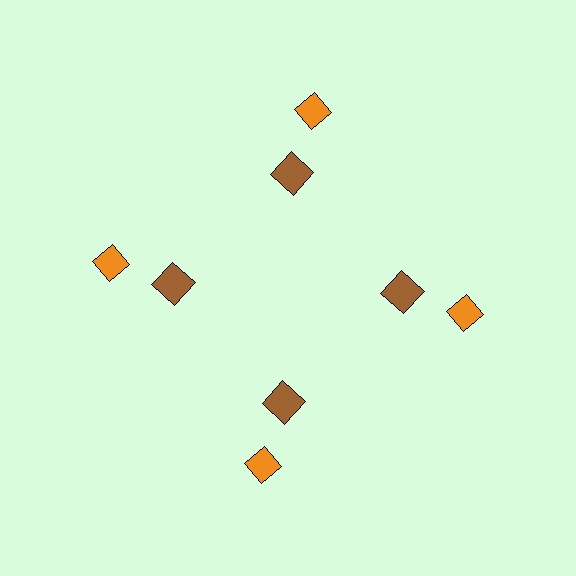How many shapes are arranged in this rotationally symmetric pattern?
There are 8 shapes, arranged in 4 groups of 2.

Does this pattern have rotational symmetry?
Yes, this pattern has 4-fold rotational symmetry. It looks the same after rotating 90 degrees around the center.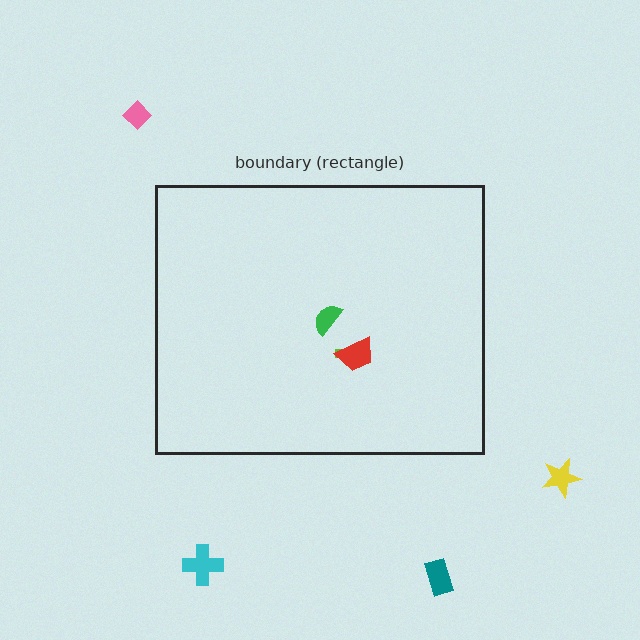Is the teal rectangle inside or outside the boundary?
Outside.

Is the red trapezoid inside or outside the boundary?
Inside.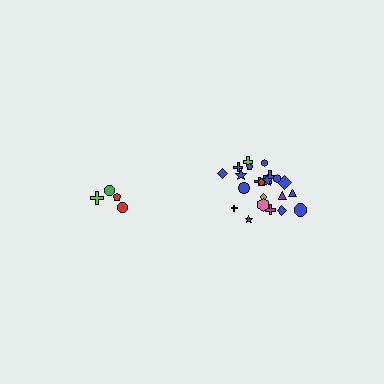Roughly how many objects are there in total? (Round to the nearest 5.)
Roughly 25 objects in total.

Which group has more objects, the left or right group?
The right group.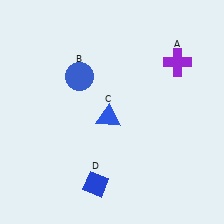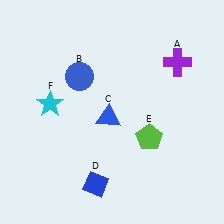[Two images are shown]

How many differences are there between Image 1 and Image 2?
There are 2 differences between the two images.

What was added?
A lime pentagon (E), a cyan star (F) were added in Image 2.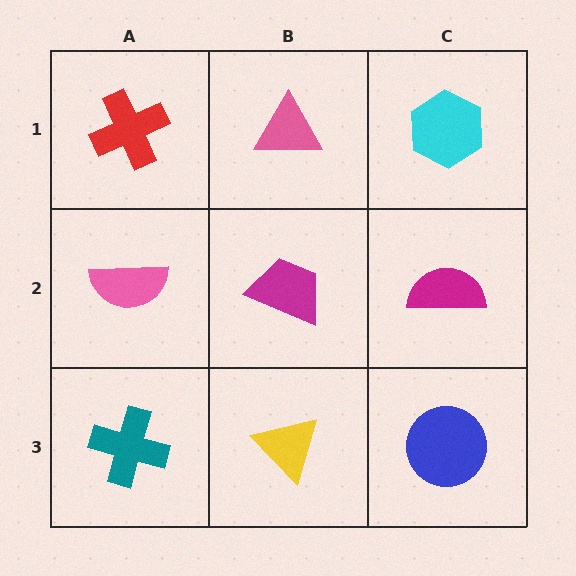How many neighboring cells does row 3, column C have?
2.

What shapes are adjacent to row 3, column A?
A pink semicircle (row 2, column A), a yellow triangle (row 3, column B).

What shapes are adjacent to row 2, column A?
A red cross (row 1, column A), a teal cross (row 3, column A), a magenta trapezoid (row 2, column B).